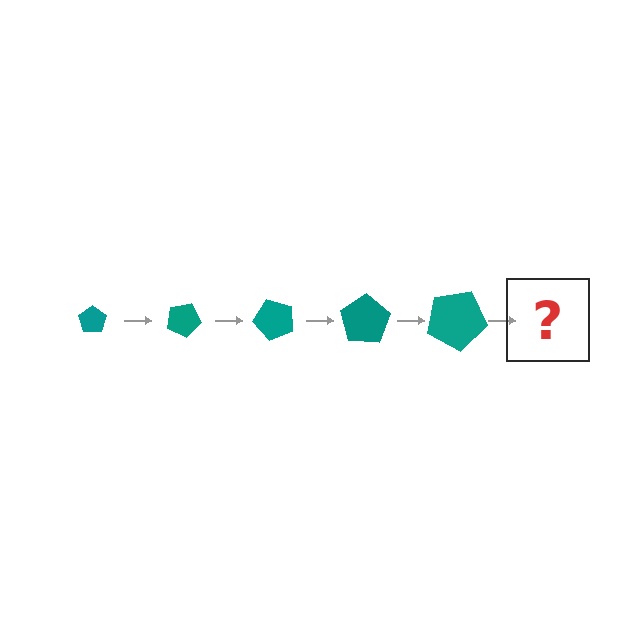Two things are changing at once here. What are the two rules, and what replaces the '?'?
The two rules are that the pentagon grows larger each step and it rotates 25 degrees each step. The '?' should be a pentagon, larger than the previous one and rotated 125 degrees from the start.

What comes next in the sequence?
The next element should be a pentagon, larger than the previous one and rotated 125 degrees from the start.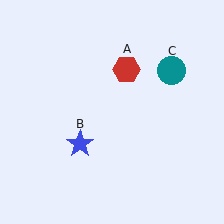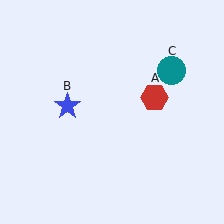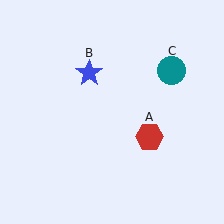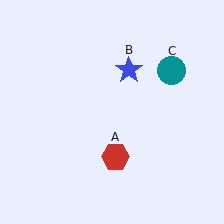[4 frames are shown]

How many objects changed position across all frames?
2 objects changed position: red hexagon (object A), blue star (object B).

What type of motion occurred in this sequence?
The red hexagon (object A), blue star (object B) rotated clockwise around the center of the scene.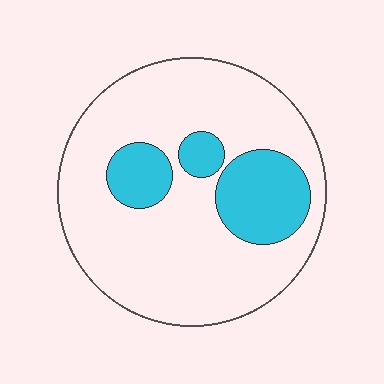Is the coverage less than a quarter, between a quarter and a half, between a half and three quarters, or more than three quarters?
Less than a quarter.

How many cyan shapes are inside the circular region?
3.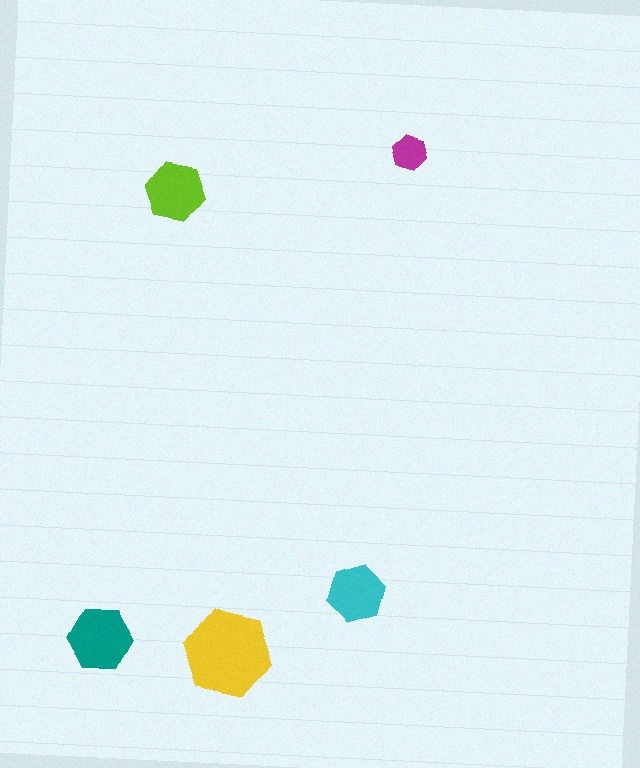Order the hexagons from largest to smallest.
the yellow one, the teal one, the lime one, the cyan one, the magenta one.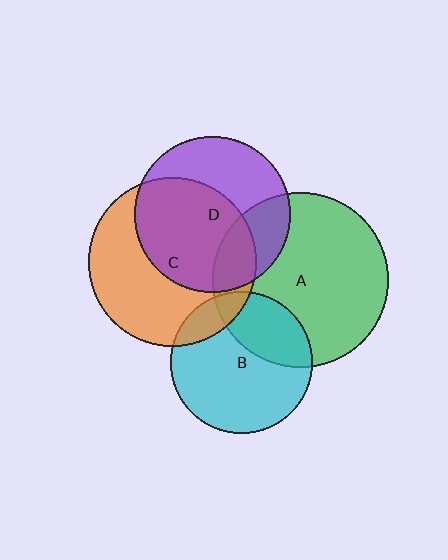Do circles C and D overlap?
Yes.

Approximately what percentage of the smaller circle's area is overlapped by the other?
Approximately 55%.